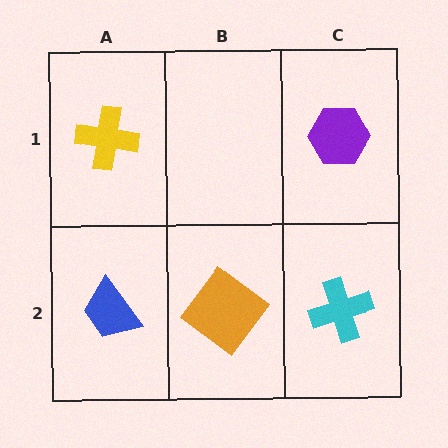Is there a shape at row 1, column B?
No, that cell is empty.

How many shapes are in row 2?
3 shapes.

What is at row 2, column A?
A blue trapezoid.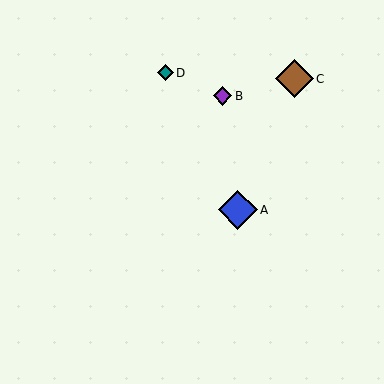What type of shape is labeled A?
Shape A is a blue diamond.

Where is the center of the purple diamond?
The center of the purple diamond is at (223, 96).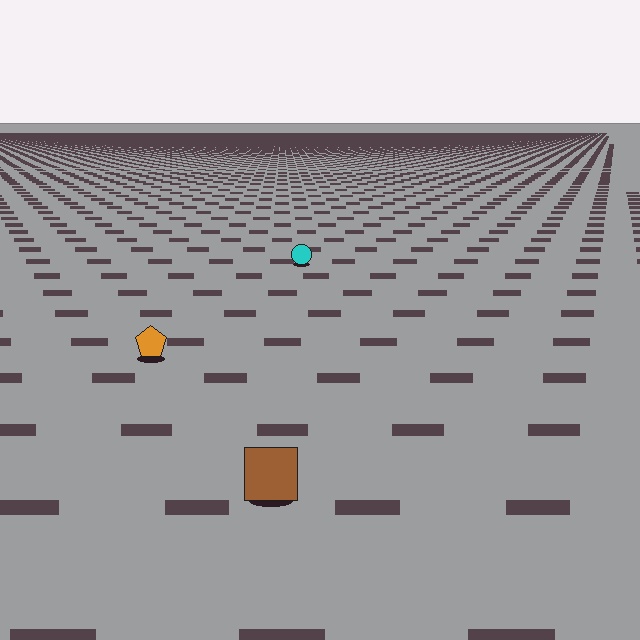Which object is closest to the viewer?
The brown square is closest. The texture marks near it are larger and more spread out.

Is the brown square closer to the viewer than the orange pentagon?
Yes. The brown square is closer — you can tell from the texture gradient: the ground texture is coarser near it.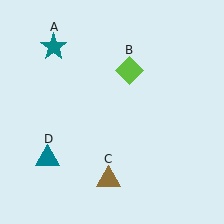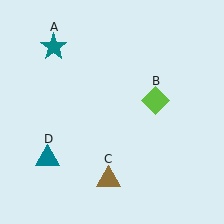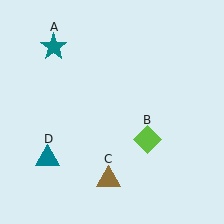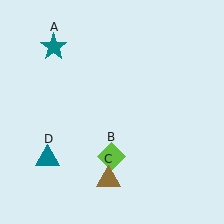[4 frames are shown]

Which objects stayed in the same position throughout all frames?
Teal star (object A) and brown triangle (object C) and teal triangle (object D) remained stationary.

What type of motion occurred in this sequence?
The lime diamond (object B) rotated clockwise around the center of the scene.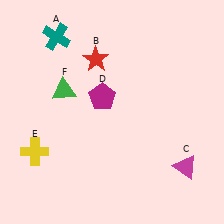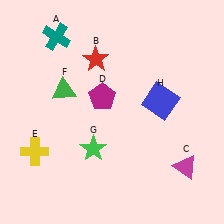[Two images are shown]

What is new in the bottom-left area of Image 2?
A green star (G) was added in the bottom-left area of Image 2.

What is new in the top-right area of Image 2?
A blue square (H) was added in the top-right area of Image 2.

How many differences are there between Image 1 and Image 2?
There are 2 differences between the two images.